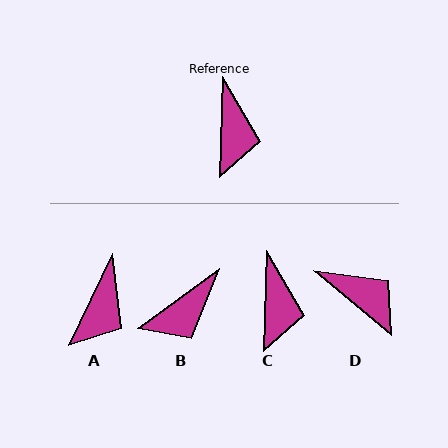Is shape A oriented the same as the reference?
No, it is off by about 24 degrees.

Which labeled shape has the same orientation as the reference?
C.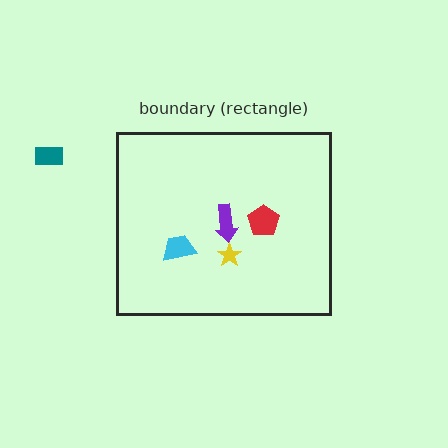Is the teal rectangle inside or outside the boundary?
Outside.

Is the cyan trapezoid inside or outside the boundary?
Inside.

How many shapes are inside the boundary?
4 inside, 1 outside.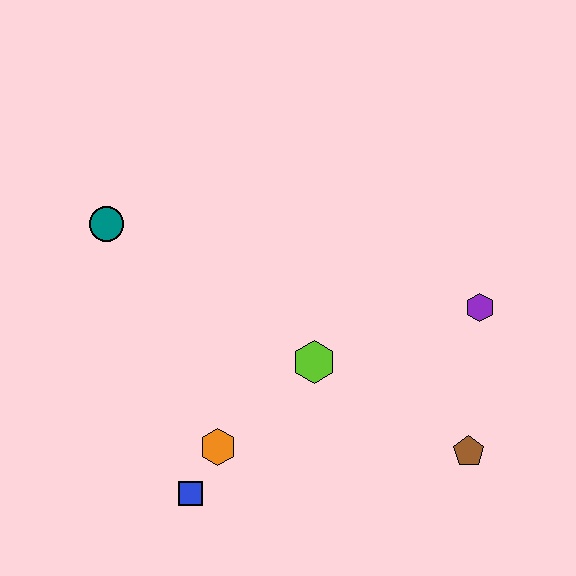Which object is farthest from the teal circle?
The brown pentagon is farthest from the teal circle.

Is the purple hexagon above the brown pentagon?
Yes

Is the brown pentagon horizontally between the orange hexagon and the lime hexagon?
No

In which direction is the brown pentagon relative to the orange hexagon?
The brown pentagon is to the right of the orange hexagon.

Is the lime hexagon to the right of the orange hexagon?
Yes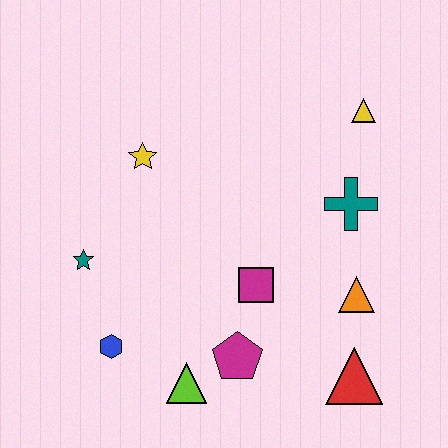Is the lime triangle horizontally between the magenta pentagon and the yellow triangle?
No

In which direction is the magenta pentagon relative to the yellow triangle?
The magenta pentagon is below the yellow triangle.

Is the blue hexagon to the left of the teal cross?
Yes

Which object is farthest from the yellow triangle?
The blue hexagon is farthest from the yellow triangle.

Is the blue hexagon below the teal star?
Yes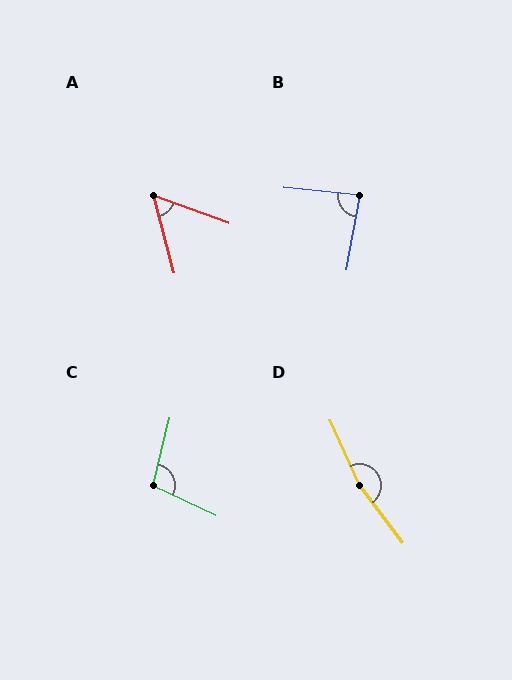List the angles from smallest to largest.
A (55°), B (85°), C (102°), D (167°).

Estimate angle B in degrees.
Approximately 85 degrees.